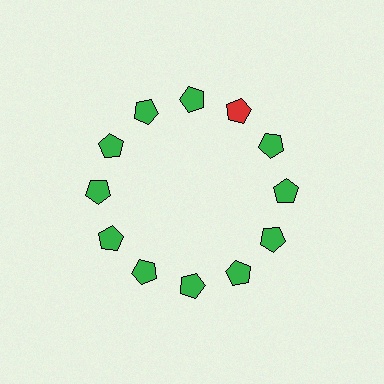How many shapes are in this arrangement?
There are 12 shapes arranged in a ring pattern.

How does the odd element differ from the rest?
It has a different color: red instead of green.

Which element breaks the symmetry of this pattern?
The red pentagon at roughly the 1 o'clock position breaks the symmetry. All other shapes are green pentagons.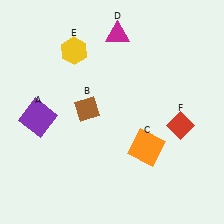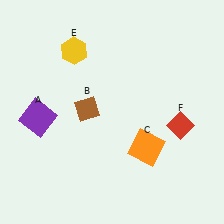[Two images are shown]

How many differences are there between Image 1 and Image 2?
There is 1 difference between the two images.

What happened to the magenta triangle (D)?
The magenta triangle (D) was removed in Image 2. It was in the top-right area of Image 1.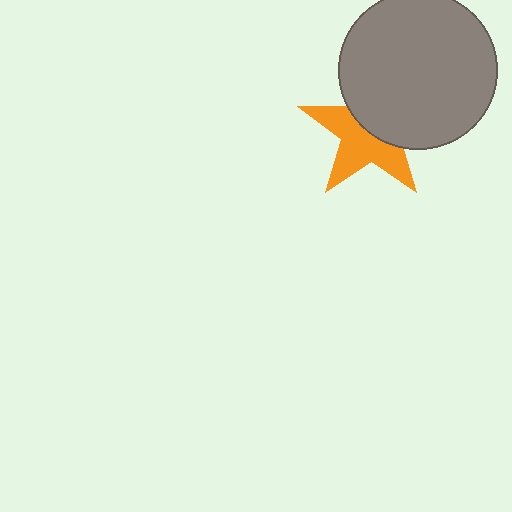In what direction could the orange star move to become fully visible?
The orange star could move toward the lower-left. That would shift it out from behind the gray circle entirely.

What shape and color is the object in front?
The object in front is a gray circle.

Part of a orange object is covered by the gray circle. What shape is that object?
It is a star.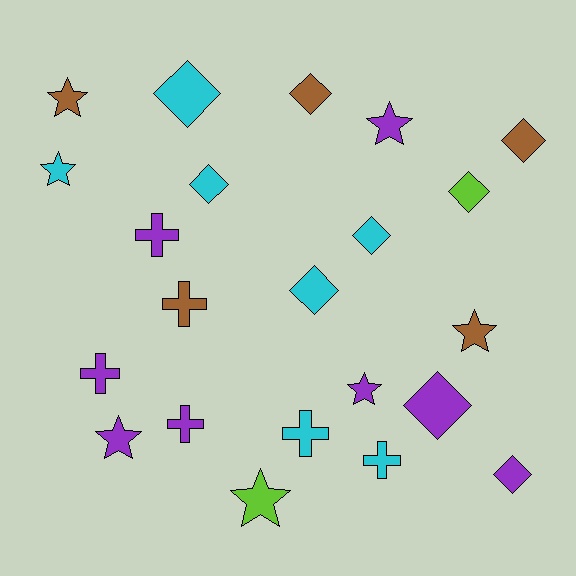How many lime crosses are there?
There are no lime crosses.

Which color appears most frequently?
Purple, with 8 objects.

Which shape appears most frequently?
Diamond, with 9 objects.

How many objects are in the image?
There are 22 objects.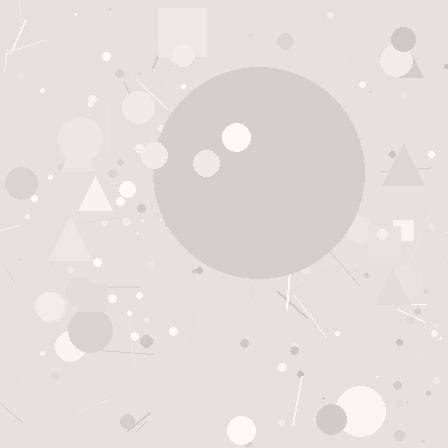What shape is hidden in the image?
A circle is hidden in the image.